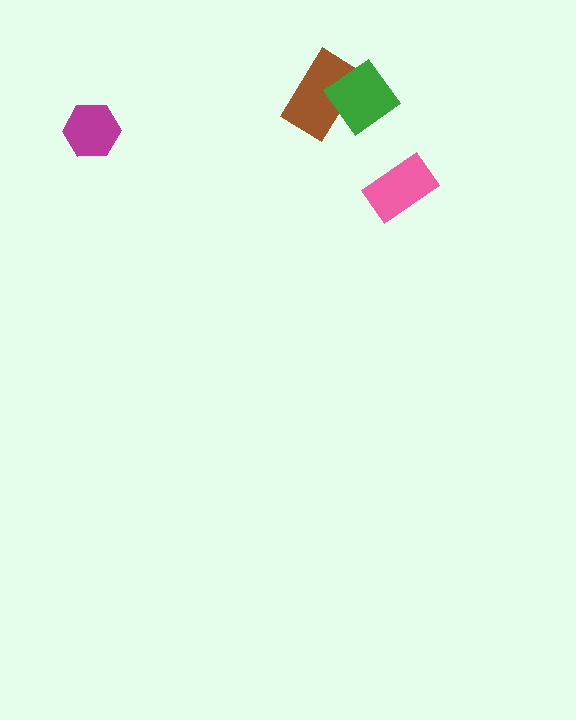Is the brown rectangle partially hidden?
Yes, it is partially covered by another shape.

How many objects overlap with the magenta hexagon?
0 objects overlap with the magenta hexagon.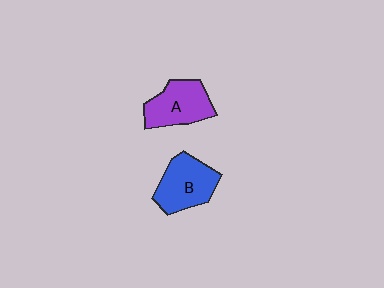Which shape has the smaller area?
Shape A (purple).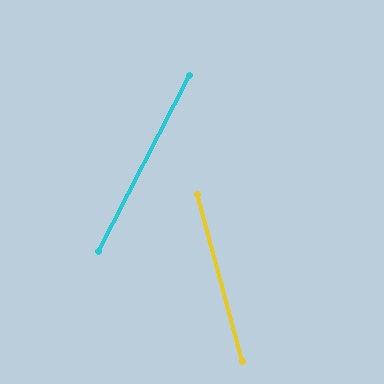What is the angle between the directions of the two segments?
Approximately 42 degrees.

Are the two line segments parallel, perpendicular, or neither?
Neither parallel nor perpendicular — they differ by about 42°.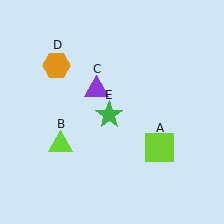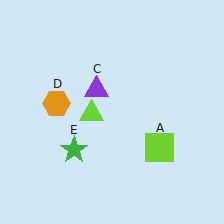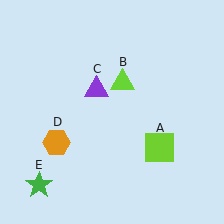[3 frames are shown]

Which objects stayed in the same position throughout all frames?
Lime square (object A) and purple triangle (object C) remained stationary.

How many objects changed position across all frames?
3 objects changed position: lime triangle (object B), orange hexagon (object D), green star (object E).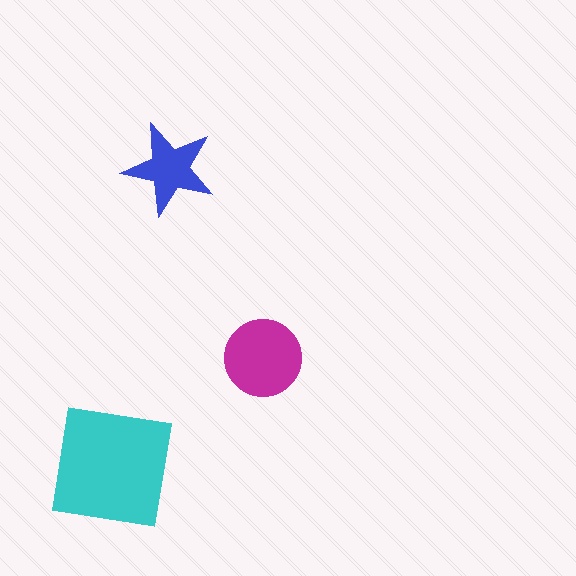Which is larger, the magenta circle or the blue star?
The magenta circle.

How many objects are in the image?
There are 3 objects in the image.